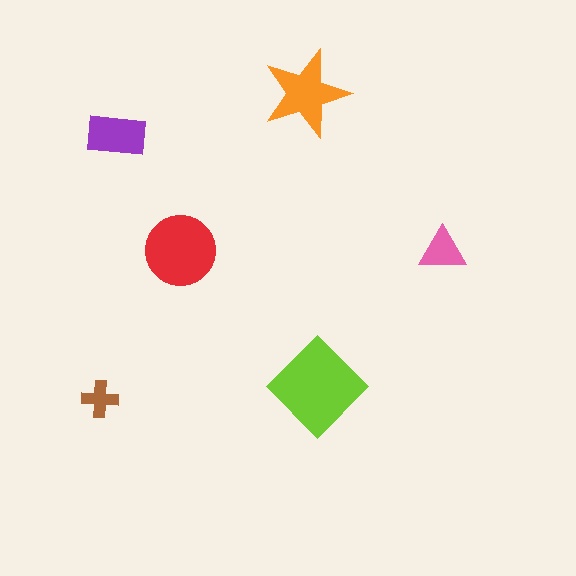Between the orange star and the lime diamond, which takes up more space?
The lime diamond.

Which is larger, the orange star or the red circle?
The red circle.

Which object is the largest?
The lime diamond.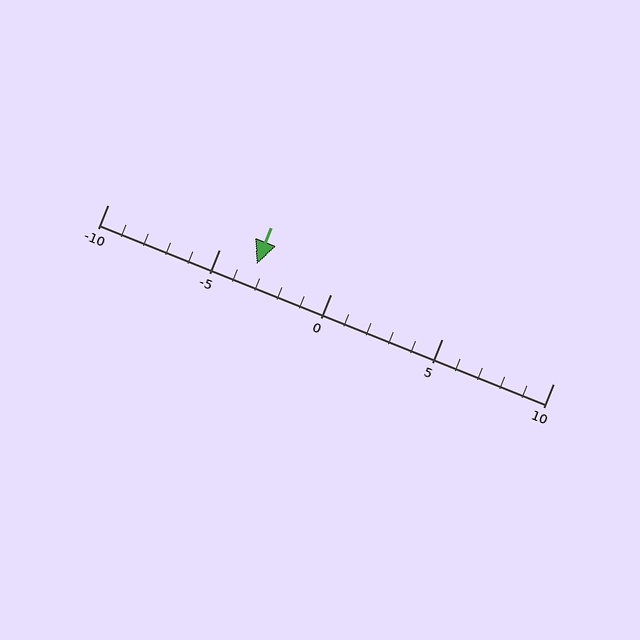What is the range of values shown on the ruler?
The ruler shows values from -10 to 10.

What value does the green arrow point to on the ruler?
The green arrow points to approximately -3.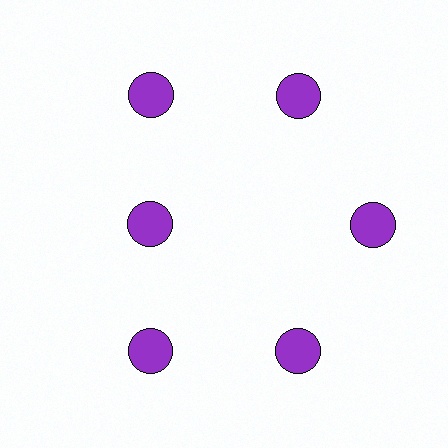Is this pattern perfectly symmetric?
No. The 6 purple circles are arranged in a ring, but one element near the 9 o'clock position is pulled inward toward the center, breaking the 6-fold rotational symmetry.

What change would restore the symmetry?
The symmetry would be restored by moving it outward, back onto the ring so that all 6 circles sit at equal angles and equal distance from the center.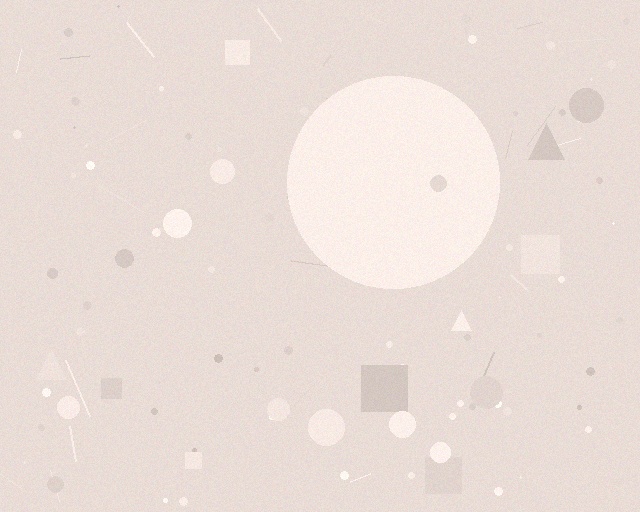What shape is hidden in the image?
A circle is hidden in the image.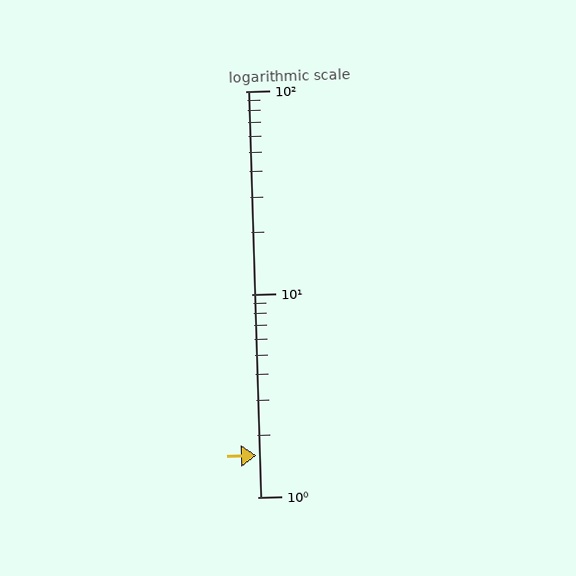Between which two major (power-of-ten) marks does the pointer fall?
The pointer is between 1 and 10.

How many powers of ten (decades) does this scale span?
The scale spans 2 decades, from 1 to 100.